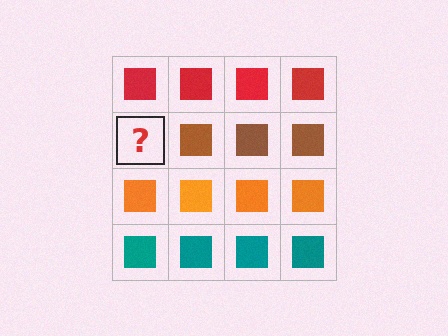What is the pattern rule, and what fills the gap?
The rule is that each row has a consistent color. The gap should be filled with a brown square.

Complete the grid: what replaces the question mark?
The question mark should be replaced with a brown square.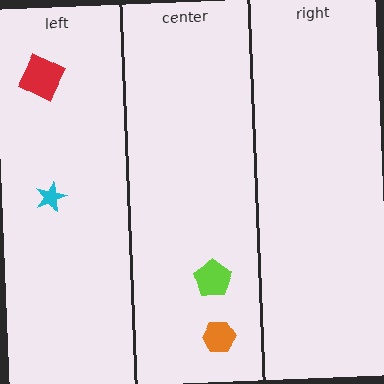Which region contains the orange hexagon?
The center region.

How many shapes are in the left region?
2.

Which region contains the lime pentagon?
The center region.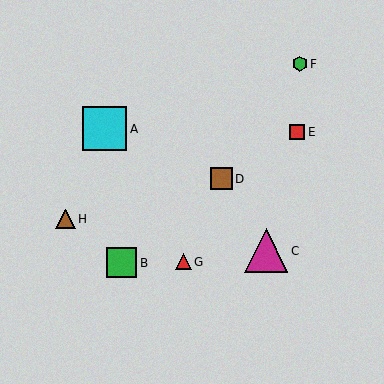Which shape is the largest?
The cyan square (labeled A) is the largest.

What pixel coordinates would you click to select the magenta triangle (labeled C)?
Click at (266, 251) to select the magenta triangle C.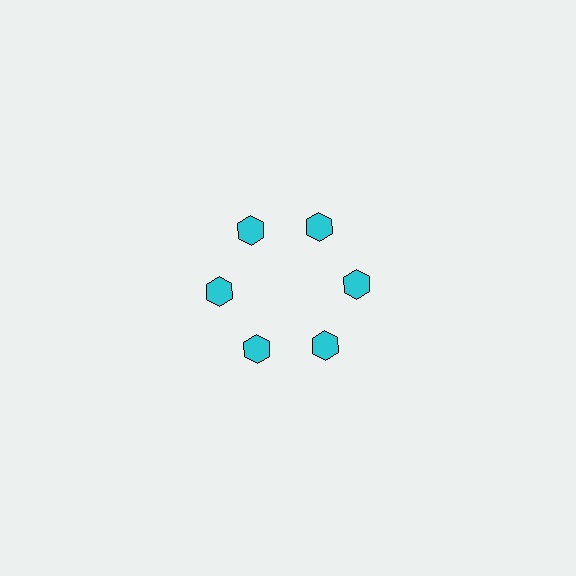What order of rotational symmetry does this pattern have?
This pattern has 6-fold rotational symmetry.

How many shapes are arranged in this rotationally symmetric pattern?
There are 6 shapes, arranged in 6 groups of 1.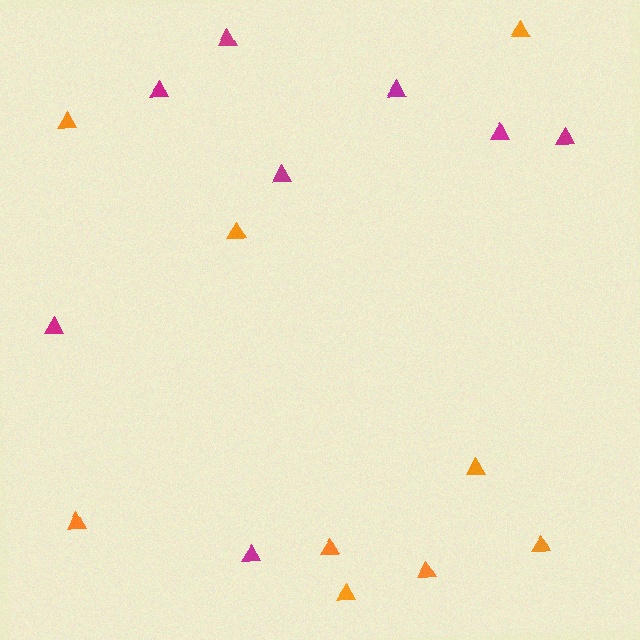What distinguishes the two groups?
There are 2 groups: one group of orange triangles (9) and one group of magenta triangles (8).